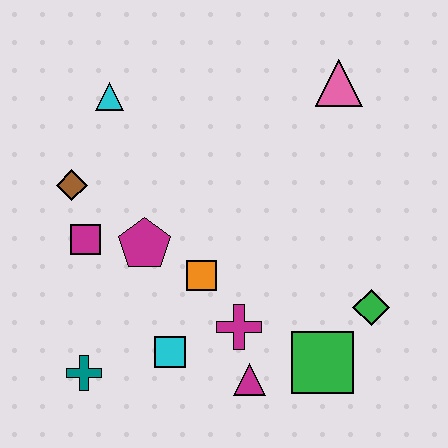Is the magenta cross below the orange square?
Yes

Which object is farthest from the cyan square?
The pink triangle is farthest from the cyan square.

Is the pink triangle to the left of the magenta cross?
No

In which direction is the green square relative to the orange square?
The green square is to the right of the orange square.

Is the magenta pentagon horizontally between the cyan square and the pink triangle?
No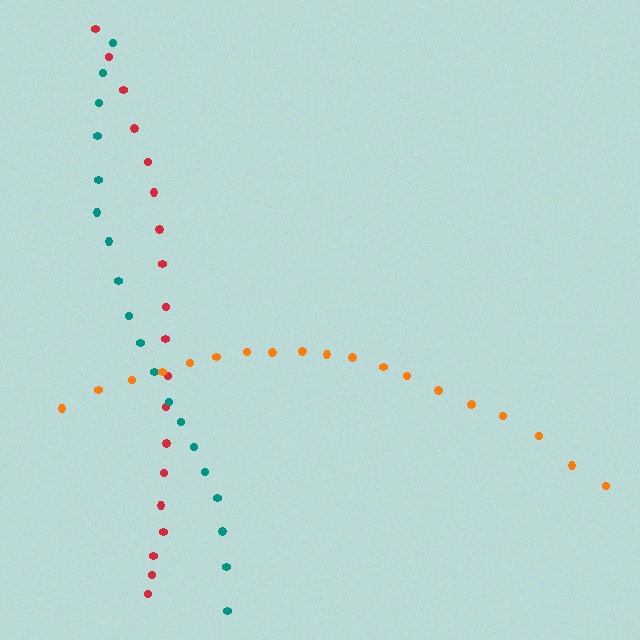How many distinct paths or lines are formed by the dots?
There are 3 distinct paths.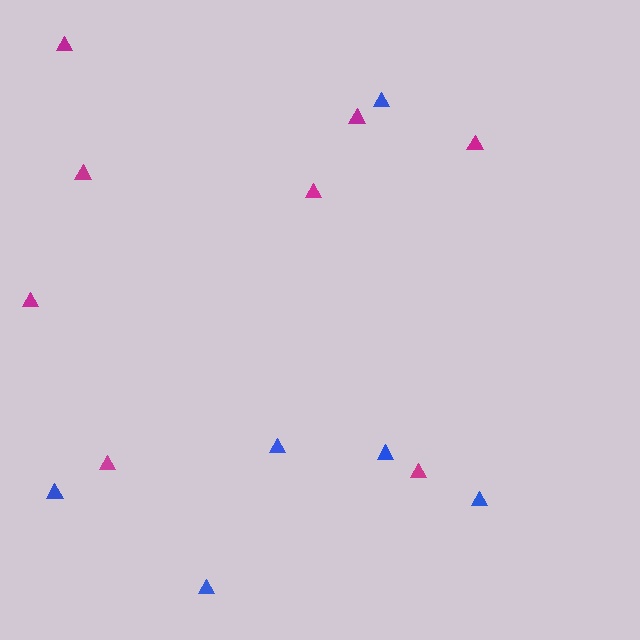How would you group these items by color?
There are 2 groups: one group of blue triangles (6) and one group of magenta triangles (8).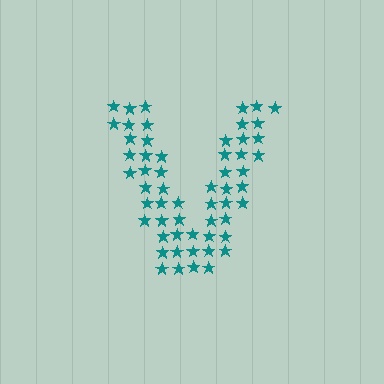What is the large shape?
The large shape is the letter V.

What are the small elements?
The small elements are stars.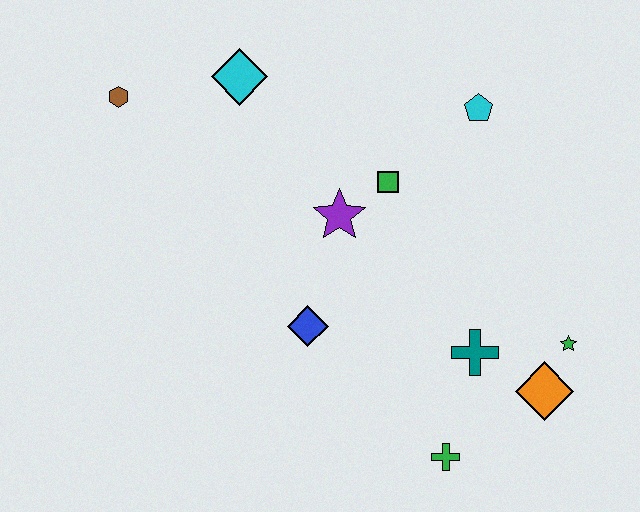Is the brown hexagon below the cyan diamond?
Yes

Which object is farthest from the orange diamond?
The brown hexagon is farthest from the orange diamond.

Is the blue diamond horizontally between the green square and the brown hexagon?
Yes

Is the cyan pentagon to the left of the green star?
Yes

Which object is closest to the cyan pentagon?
The green square is closest to the cyan pentagon.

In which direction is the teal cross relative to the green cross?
The teal cross is above the green cross.